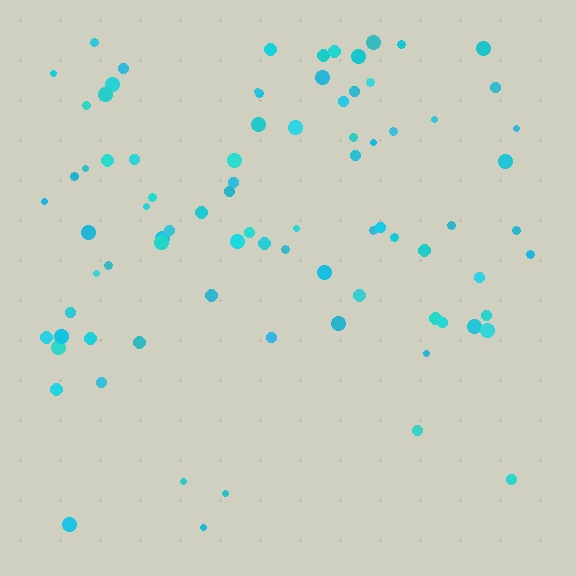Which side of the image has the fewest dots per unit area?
The bottom.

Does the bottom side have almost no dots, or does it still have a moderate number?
Still a moderate number, just noticeably fewer than the top.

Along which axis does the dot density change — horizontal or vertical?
Vertical.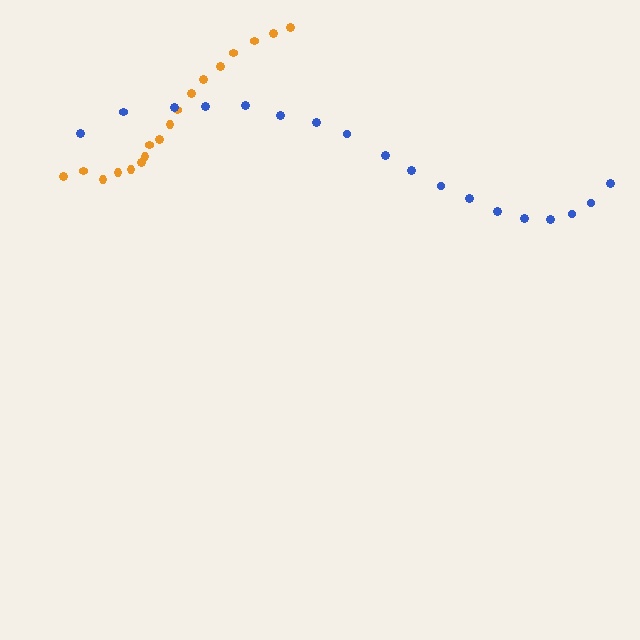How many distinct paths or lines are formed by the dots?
There are 2 distinct paths.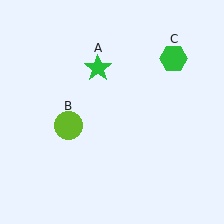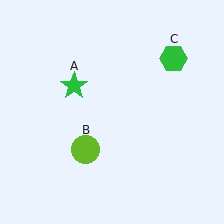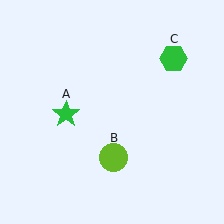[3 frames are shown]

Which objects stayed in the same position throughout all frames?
Green hexagon (object C) remained stationary.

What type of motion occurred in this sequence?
The green star (object A), lime circle (object B) rotated counterclockwise around the center of the scene.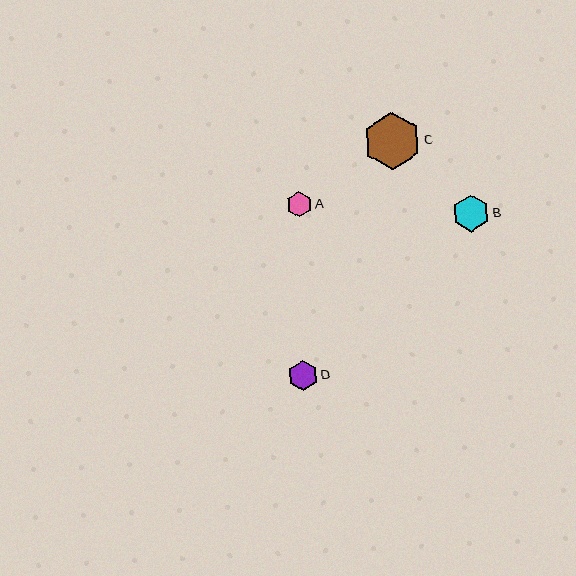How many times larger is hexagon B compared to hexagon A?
Hexagon B is approximately 1.5 times the size of hexagon A.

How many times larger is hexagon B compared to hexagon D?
Hexagon B is approximately 1.2 times the size of hexagon D.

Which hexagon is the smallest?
Hexagon A is the smallest with a size of approximately 25 pixels.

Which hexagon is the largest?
Hexagon C is the largest with a size of approximately 57 pixels.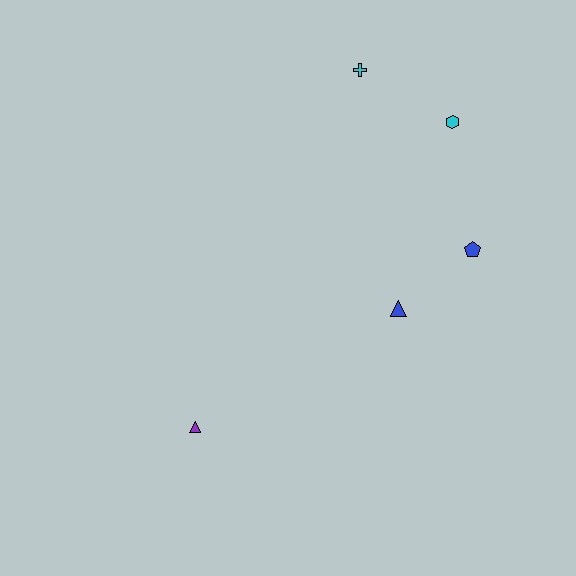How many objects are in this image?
There are 5 objects.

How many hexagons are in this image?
There is 1 hexagon.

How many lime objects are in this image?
There are no lime objects.